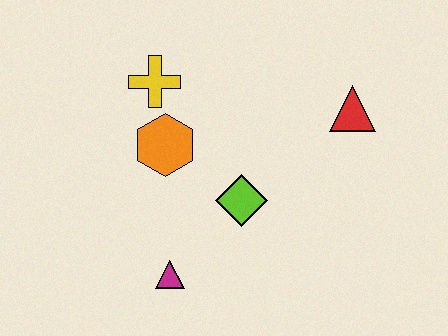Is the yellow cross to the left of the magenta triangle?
Yes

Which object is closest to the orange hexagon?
The yellow cross is closest to the orange hexagon.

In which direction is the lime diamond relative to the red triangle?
The lime diamond is to the left of the red triangle.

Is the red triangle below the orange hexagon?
No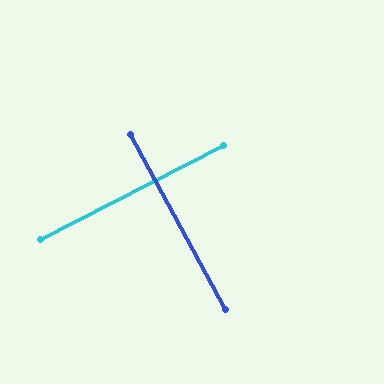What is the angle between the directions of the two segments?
Approximately 89 degrees.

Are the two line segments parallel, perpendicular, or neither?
Perpendicular — they meet at approximately 89°.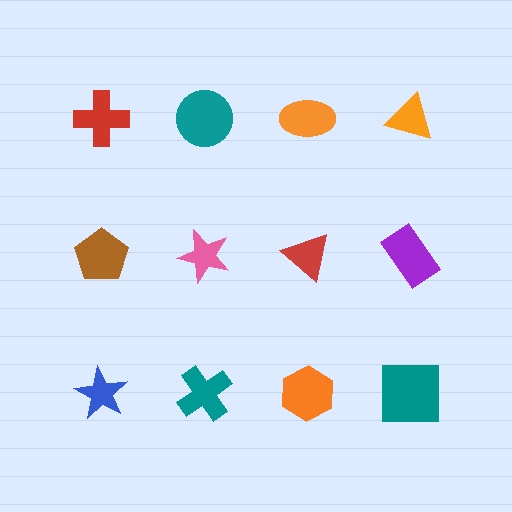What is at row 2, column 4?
A purple rectangle.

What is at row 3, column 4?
A teal square.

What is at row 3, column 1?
A blue star.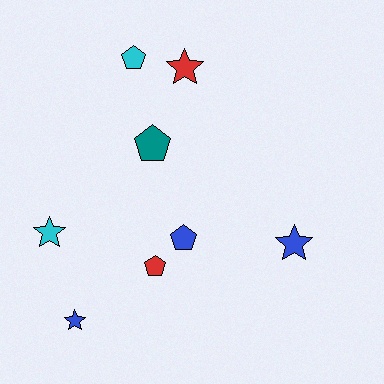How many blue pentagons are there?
There is 1 blue pentagon.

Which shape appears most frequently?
Pentagon, with 4 objects.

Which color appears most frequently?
Blue, with 3 objects.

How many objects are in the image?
There are 8 objects.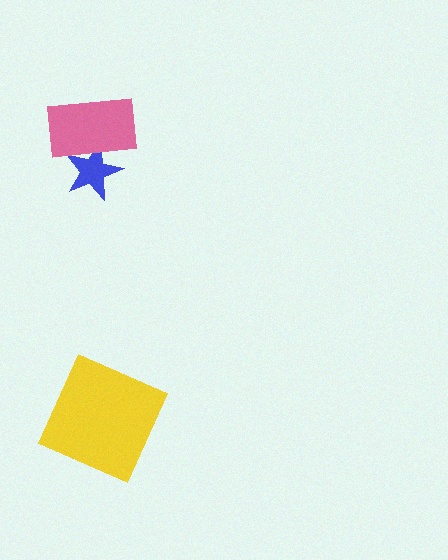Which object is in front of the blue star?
The pink rectangle is in front of the blue star.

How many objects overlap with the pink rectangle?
1 object overlaps with the pink rectangle.